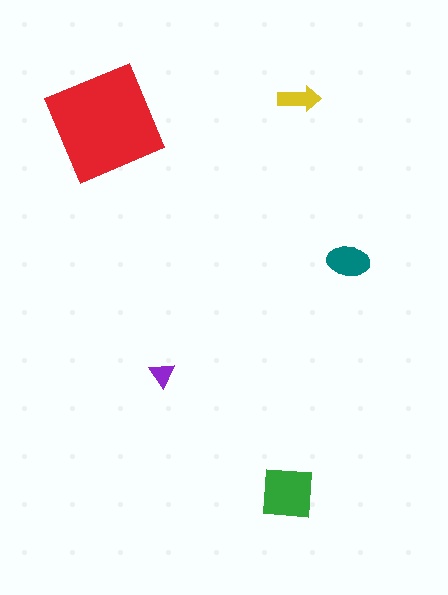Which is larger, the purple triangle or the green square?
The green square.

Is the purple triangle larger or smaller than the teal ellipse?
Smaller.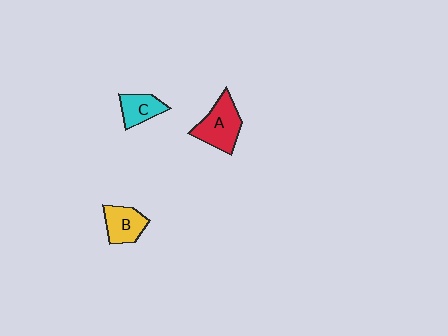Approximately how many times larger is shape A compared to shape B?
Approximately 1.3 times.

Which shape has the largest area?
Shape A (red).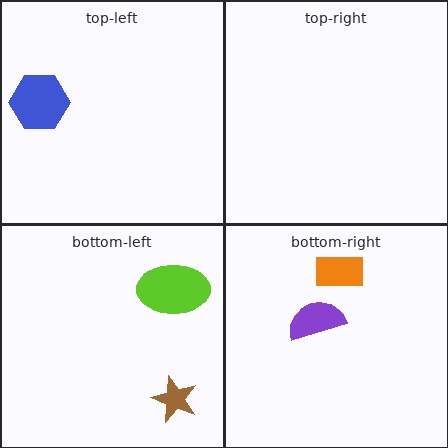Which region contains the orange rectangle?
The bottom-right region.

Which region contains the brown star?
The bottom-left region.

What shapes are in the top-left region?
The blue hexagon.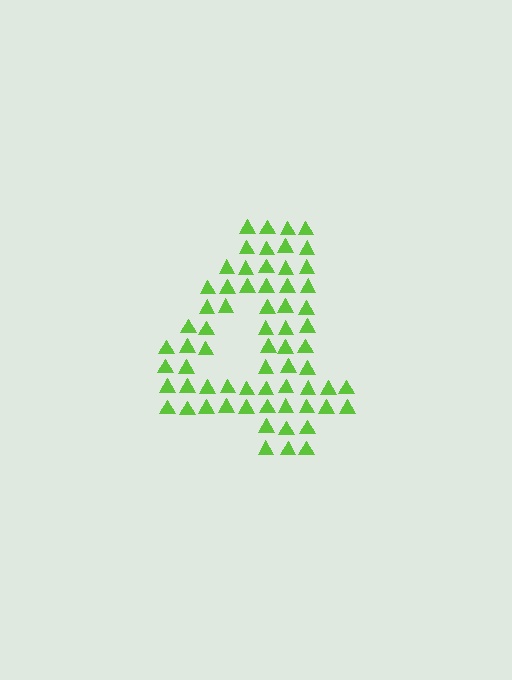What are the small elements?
The small elements are triangles.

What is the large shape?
The large shape is the digit 4.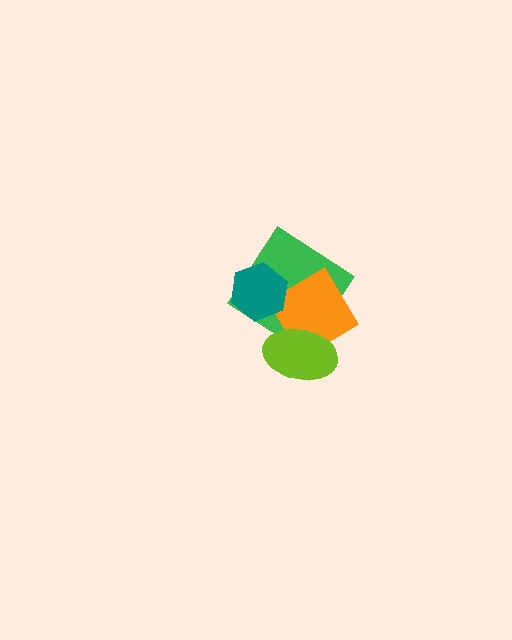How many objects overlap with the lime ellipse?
2 objects overlap with the lime ellipse.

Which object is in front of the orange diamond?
The lime ellipse is in front of the orange diamond.